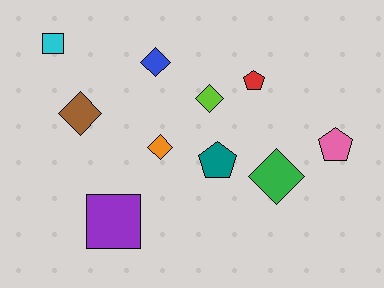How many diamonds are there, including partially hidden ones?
There are 5 diamonds.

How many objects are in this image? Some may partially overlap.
There are 10 objects.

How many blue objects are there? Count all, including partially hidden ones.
There is 1 blue object.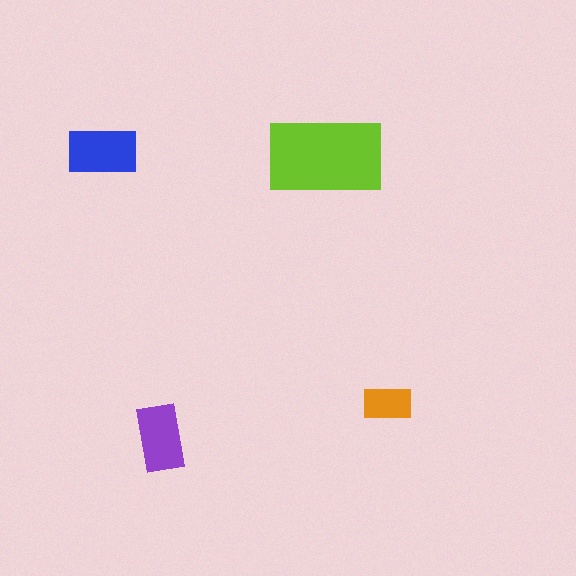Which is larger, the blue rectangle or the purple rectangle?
The blue one.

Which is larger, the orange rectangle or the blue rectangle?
The blue one.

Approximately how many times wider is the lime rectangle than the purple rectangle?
About 1.5 times wider.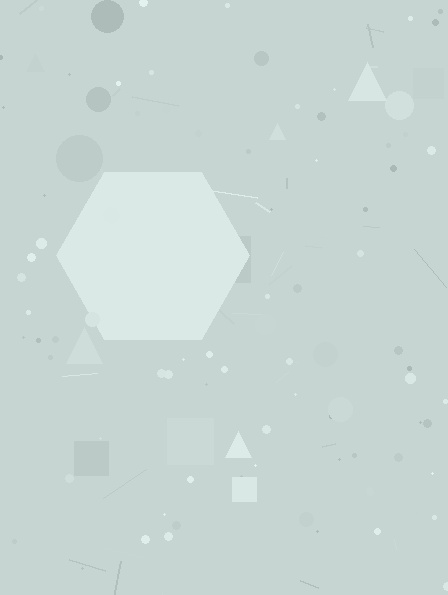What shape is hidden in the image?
A hexagon is hidden in the image.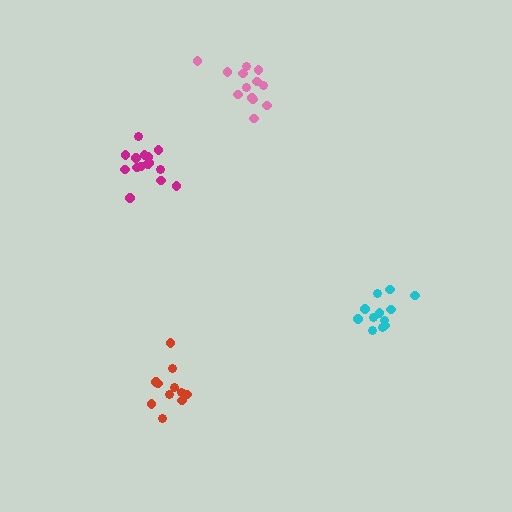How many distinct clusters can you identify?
There are 4 distinct clusters.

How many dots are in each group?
Group 1: 11 dots, Group 2: 12 dots, Group 3: 15 dots, Group 4: 13 dots (51 total).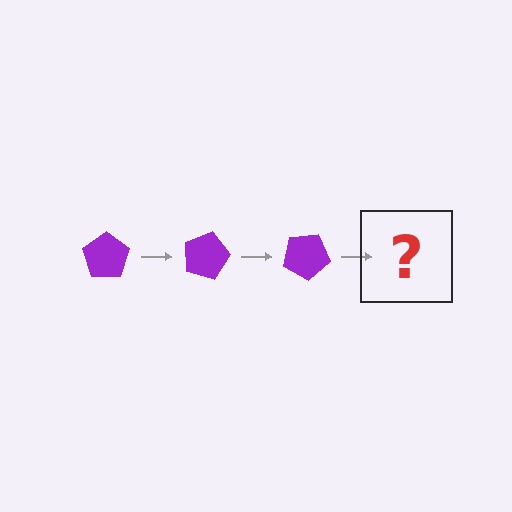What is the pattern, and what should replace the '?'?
The pattern is that the pentagon rotates 15 degrees each step. The '?' should be a purple pentagon rotated 45 degrees.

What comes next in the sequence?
The next element should be a purple pentagon rotated 45 degrees.